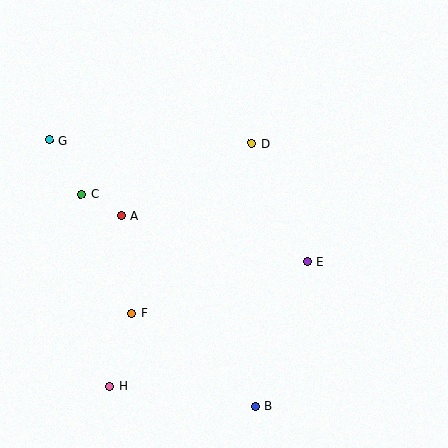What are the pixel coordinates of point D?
Point D is at (251, 143).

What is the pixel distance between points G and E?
The distance between G and E is 286 pixels.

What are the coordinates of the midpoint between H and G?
The midpoint between H and G is at (79, 263).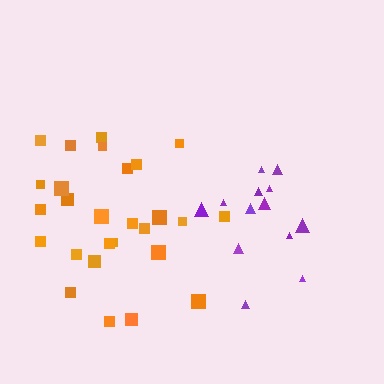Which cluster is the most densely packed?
Orange.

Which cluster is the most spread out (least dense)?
Purple.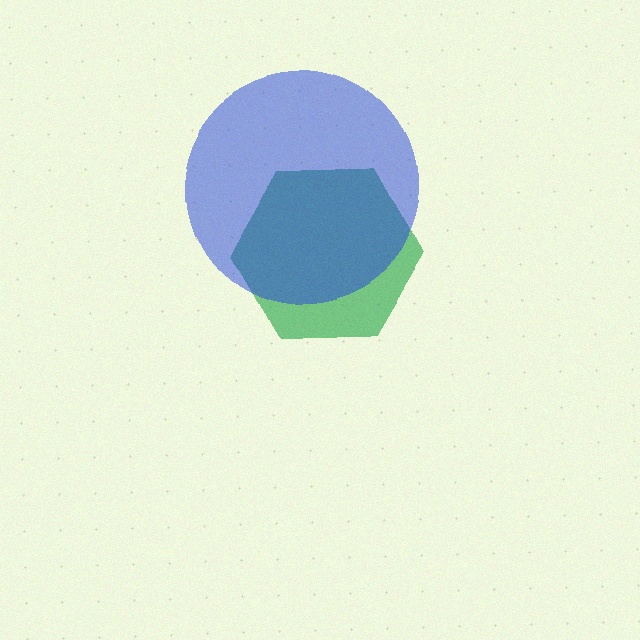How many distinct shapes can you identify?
There are 2 distinct shapes: a green hexagon, a blue circle.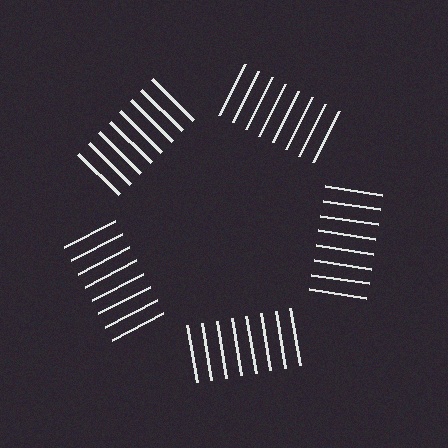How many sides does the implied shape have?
5 sides — the line-ends trace a pentagon.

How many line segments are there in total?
40 — 8 along each of the 5 edges.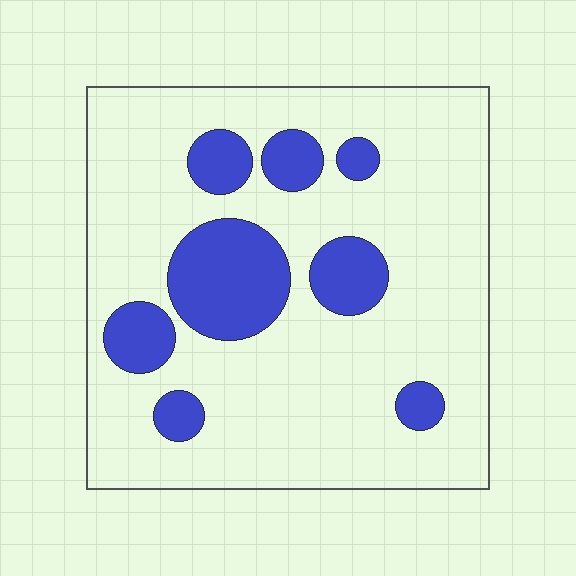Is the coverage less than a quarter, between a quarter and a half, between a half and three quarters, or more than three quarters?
Less than a quarter.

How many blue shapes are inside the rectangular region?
8.